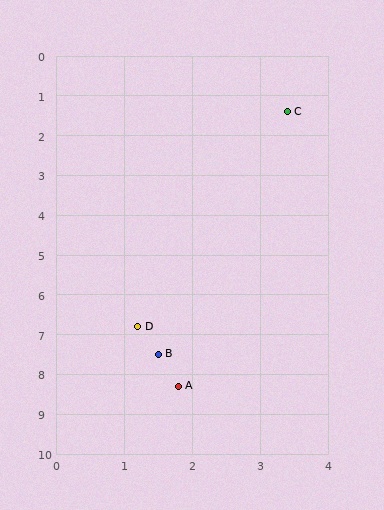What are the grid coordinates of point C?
Point C is at approximately (3.4, 1.4).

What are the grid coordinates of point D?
Point D is at approximately (1.2, 6.8).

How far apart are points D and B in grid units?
Points D and B are about 0.8 grid units apart.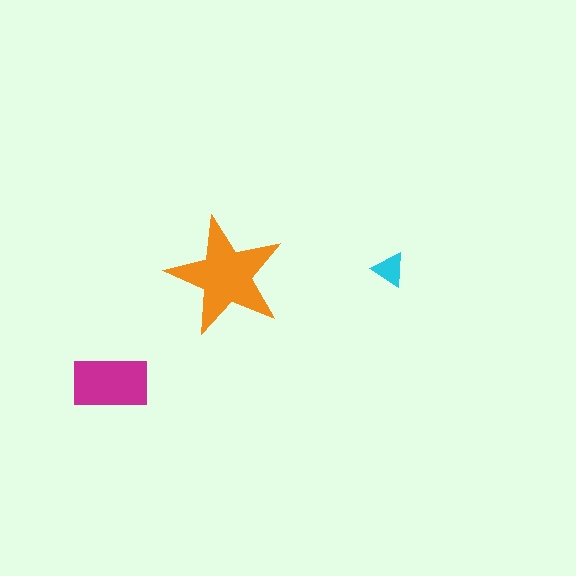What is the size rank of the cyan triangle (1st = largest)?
3rd.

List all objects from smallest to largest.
The cyan triangle, the magenta rectangle, the orange star.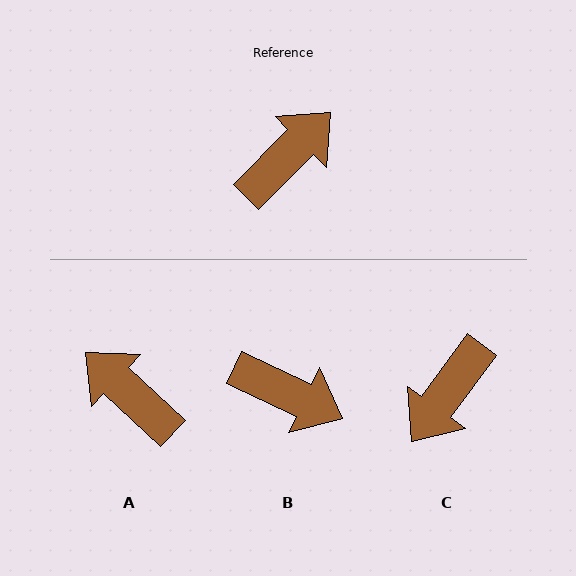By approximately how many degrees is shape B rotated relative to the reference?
Approximately 70 degrees clockwise.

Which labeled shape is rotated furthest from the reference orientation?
C, about 171 degrees away.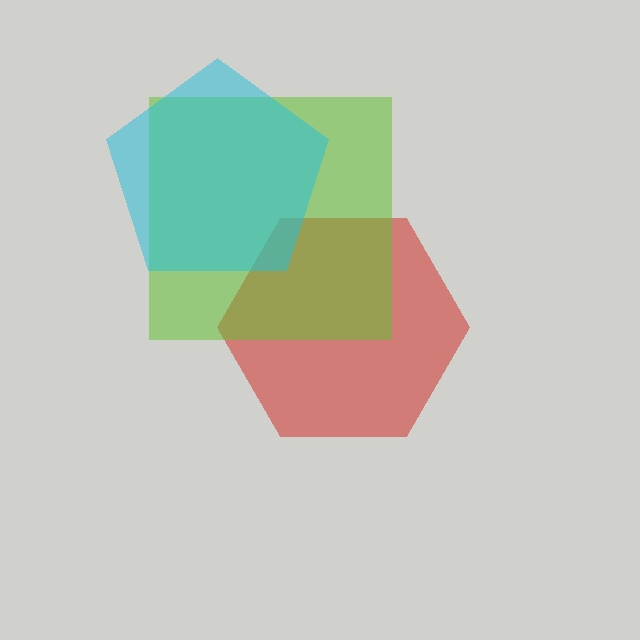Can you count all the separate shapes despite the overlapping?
Yes, there are 3 separate shapes.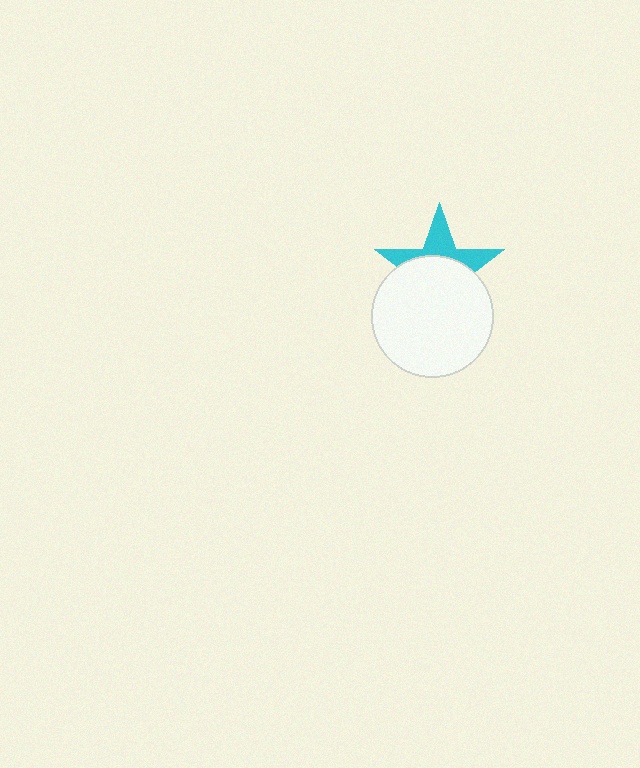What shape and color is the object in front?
The object in front is a white circle.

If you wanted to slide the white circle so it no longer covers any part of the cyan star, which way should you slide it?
Slide it down — that is the most direct way to separate the two shapes.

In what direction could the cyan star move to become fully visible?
The cyan star could move up. That would shift it out from behind the white circle entirely.